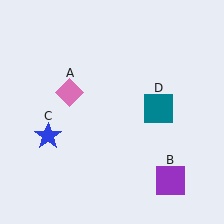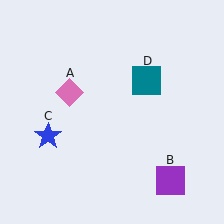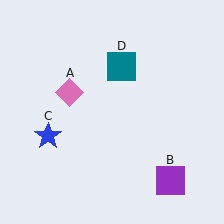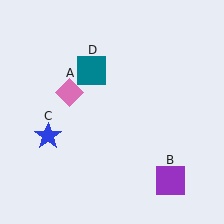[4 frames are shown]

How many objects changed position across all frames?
1 object changed position: teal square (object D).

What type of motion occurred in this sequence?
The teal square (object D) rotated counterclockwise around the center of the scene.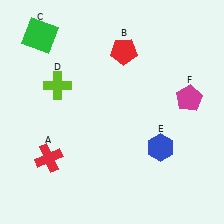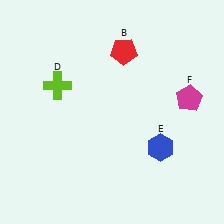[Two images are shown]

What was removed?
The red cross (A), the green square (C) were removed in Image 2.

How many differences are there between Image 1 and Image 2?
There are 2 differences between the two images.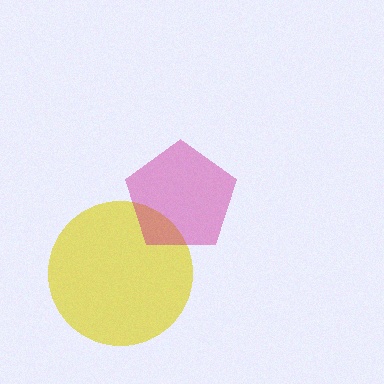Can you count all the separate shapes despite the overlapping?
Yes, there are 2 separate shapes.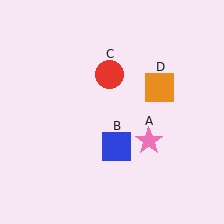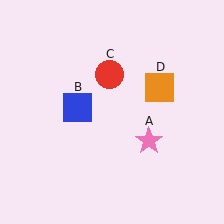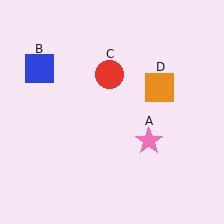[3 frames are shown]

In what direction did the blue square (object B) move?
The blue square (object B) moved up and to the left.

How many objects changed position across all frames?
1 object changed position: blue square (object B).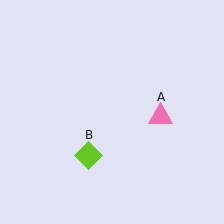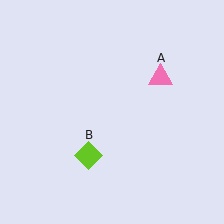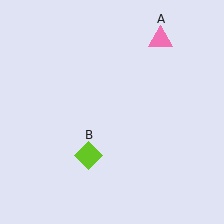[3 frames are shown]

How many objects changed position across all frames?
1 object changed position: pink triangle (object A).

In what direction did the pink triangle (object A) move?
The pink triangle (object A) moved up.